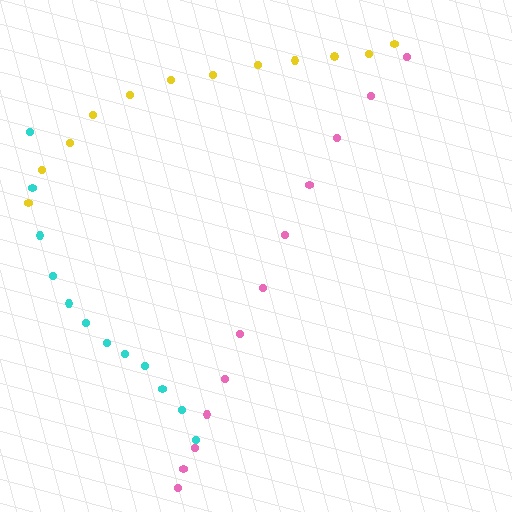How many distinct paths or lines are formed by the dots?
There are 3 distinct paths.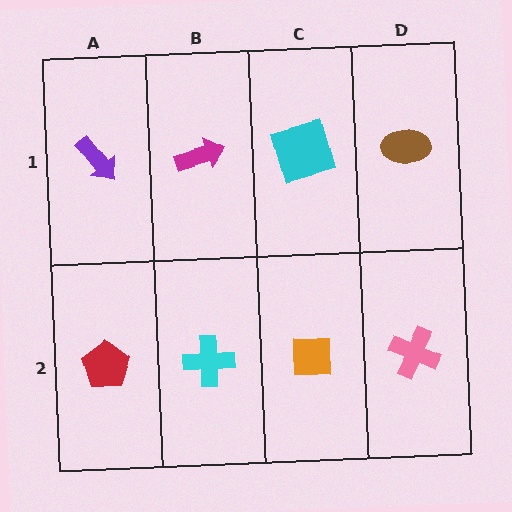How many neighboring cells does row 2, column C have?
3.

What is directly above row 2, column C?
A cyan square.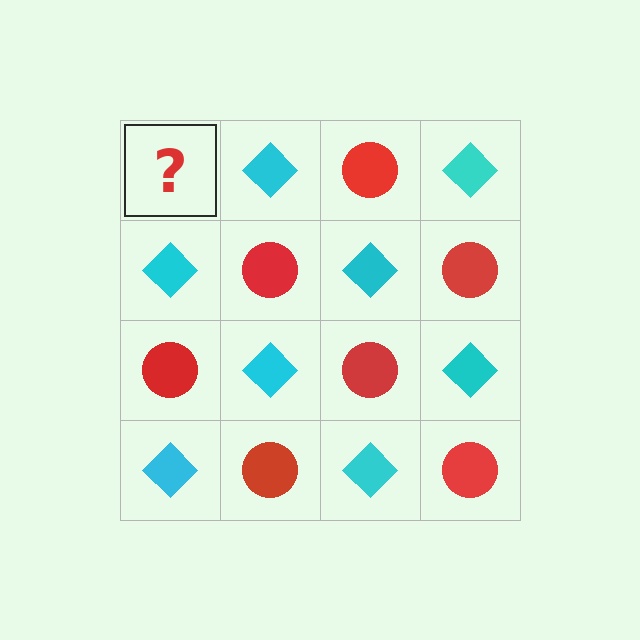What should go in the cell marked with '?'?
The missing cell should contain a red circle.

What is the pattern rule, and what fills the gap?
The rule is that it alternates red circle and cyan diamond in a checkerboard pattern. The gap should be filled with a red circle.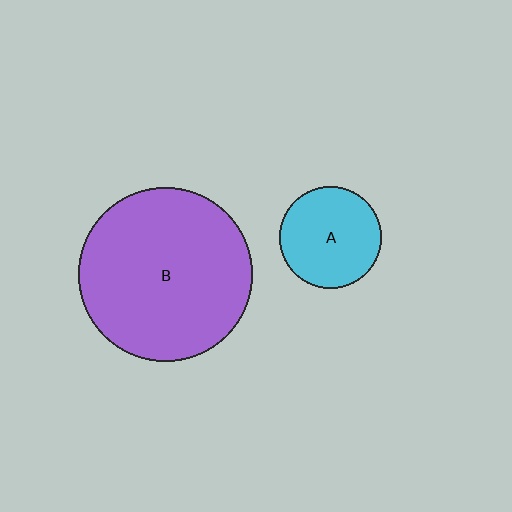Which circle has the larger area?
Circle B (purple).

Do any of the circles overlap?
No, none of the circles overlap.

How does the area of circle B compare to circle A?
Approximately 2.9 times.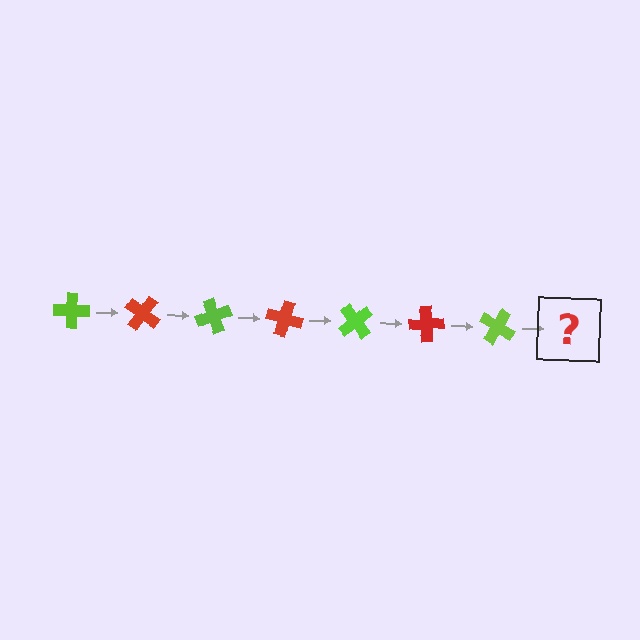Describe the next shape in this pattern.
It should be a red cross, rotated 245 degrees from the start.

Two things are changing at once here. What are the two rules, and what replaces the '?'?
The two rules are that it rotates 35 degrees each step and the color cycles through lime and red. The '?' should be a red cross, rotated 245 degrees from the start.